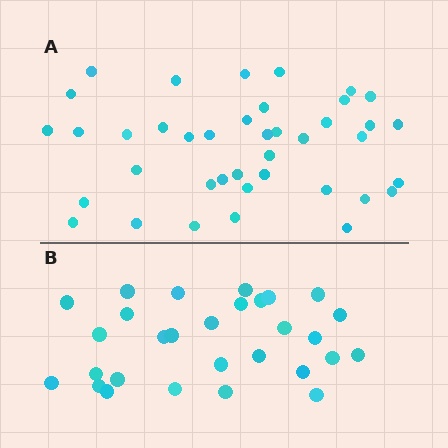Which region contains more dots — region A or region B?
Region A (the top region) has more dots.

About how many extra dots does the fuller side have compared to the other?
Region A has roughly 12 or so more dots than region B.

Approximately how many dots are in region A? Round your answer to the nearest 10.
About 40 dots.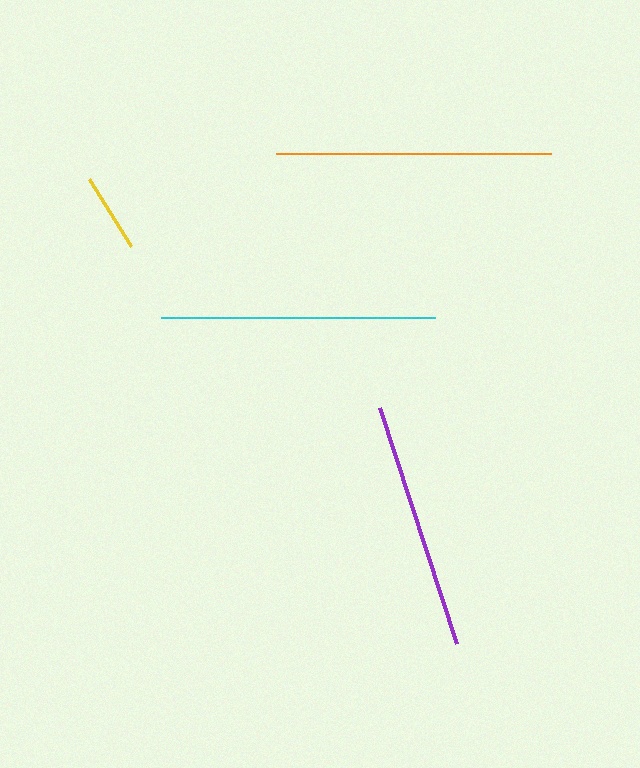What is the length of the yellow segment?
The yellow segment is approximately 80 pixels long.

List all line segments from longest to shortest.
From longest to shortest: orange, cyan, purple, yellow.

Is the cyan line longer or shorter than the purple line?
The cyan line is longer than the purple line.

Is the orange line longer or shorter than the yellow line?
The orange line is longer than the yellow line.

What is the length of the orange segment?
The orange segment is approximately 275 pixels long.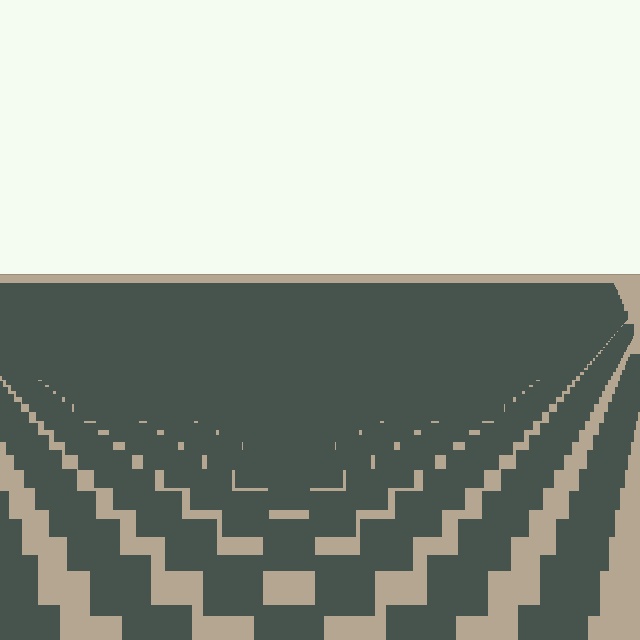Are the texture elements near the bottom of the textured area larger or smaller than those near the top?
Larger. Near the bottom, elements are closer to the viewer and appear at a bigger on-screen size.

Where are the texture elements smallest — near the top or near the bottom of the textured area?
Near the top.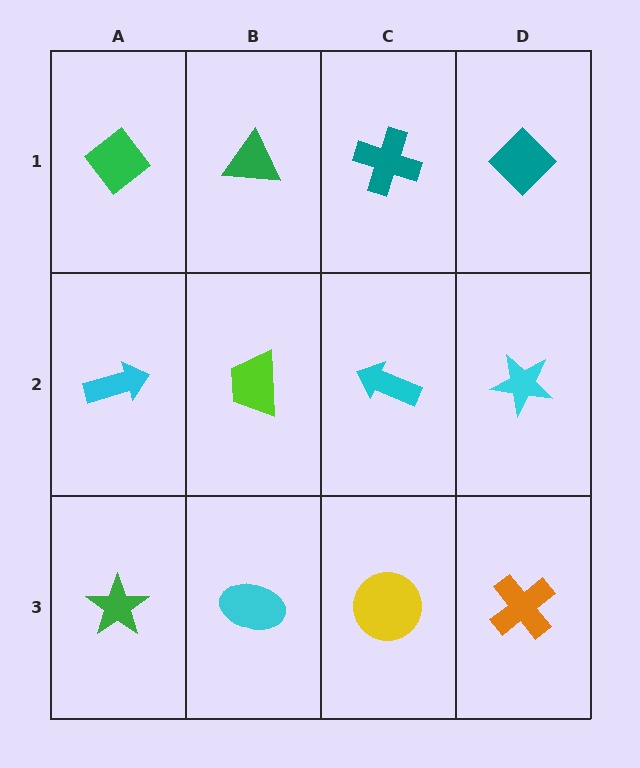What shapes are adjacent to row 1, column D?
A cyan star (row 2, column D), a teal cross (row 1, column C).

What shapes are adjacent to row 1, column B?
A lime trapezoid (row 2, column B), a green diamond (row 1, column A), a teal cross (row 1, column C).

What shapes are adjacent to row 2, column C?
A teal cross (row 1, column C), a yellow circle (row 3, column C), a lime trapezoid (row 2, column B), a cyan star (row 2, column D).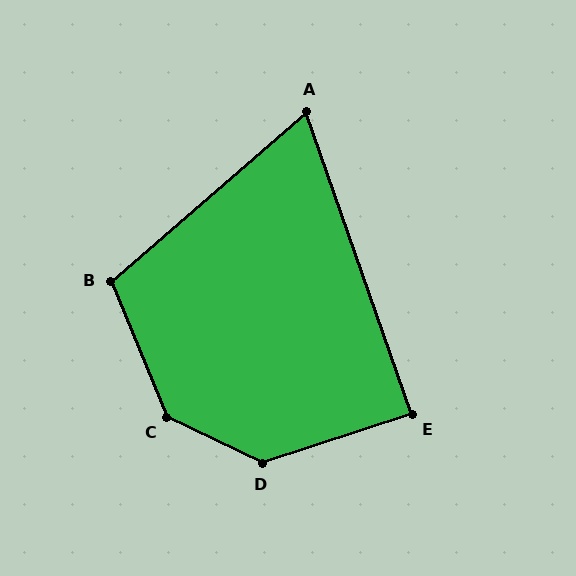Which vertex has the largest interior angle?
C, at approximately 138 degrees.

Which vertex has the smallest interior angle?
A, at approximately 68 degrees.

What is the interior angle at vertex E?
Approximately 89 degrees (approximately right).